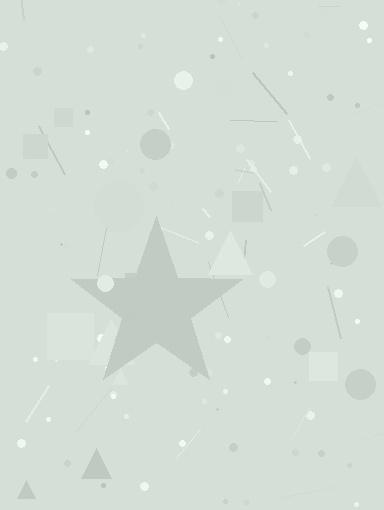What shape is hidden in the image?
A star is hidden in the image.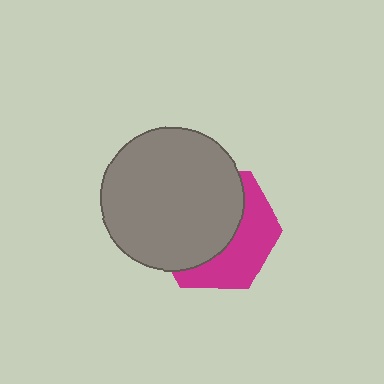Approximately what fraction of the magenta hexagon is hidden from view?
Roughly 60% of the magenta hexagon is hidden behind the gray circle.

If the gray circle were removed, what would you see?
You would see the complete magenta hexagon.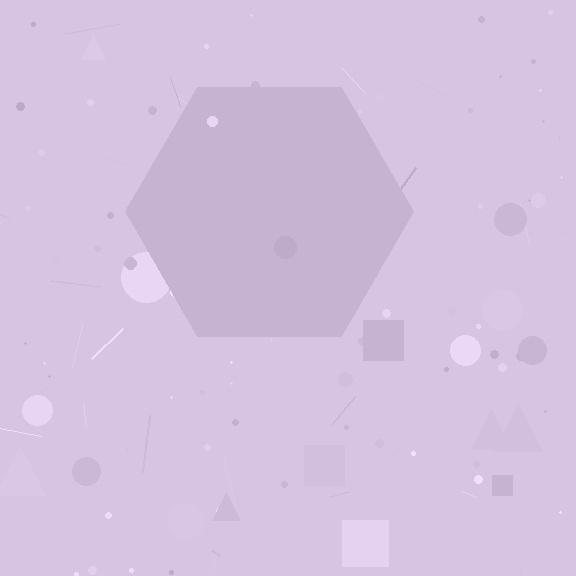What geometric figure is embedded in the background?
A hexagon is embedded in the background.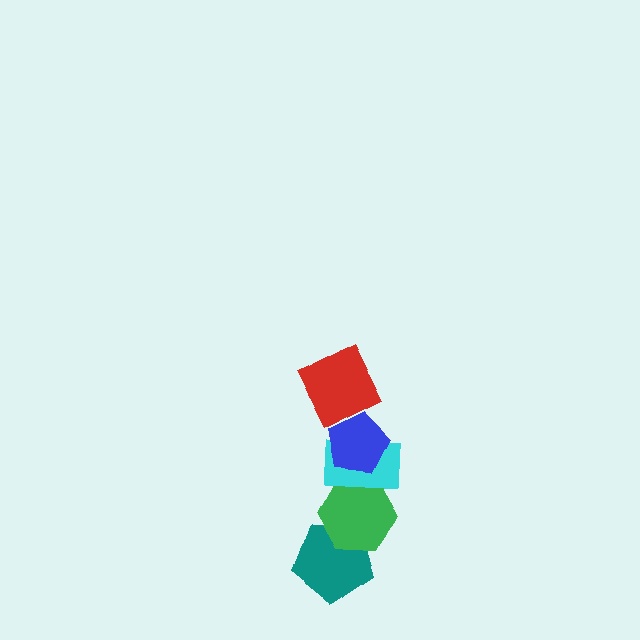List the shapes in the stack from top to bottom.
From top to bottom: the red square, the blue pentagon, the cyan rectangle, the green hexagon, the teal pentagon.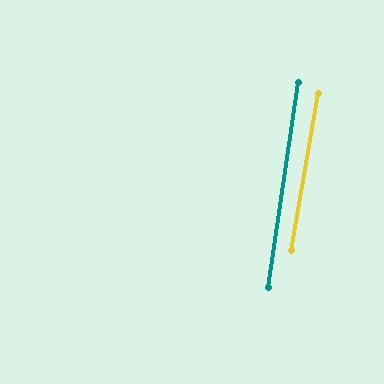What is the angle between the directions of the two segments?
Approximately 1 degree.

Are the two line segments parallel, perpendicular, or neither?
Parallel — their directions differ by only 1.5°.